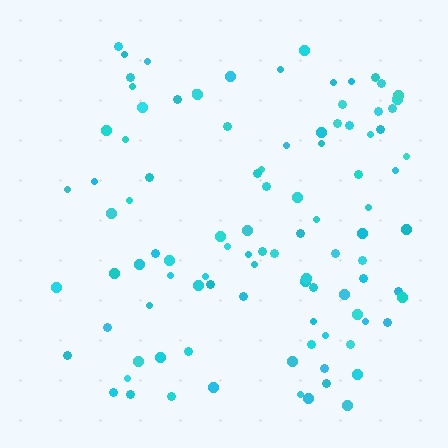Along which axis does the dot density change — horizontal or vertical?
Horizontal.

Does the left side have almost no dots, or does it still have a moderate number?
Still a moderate number, just noticeably fewer than the right.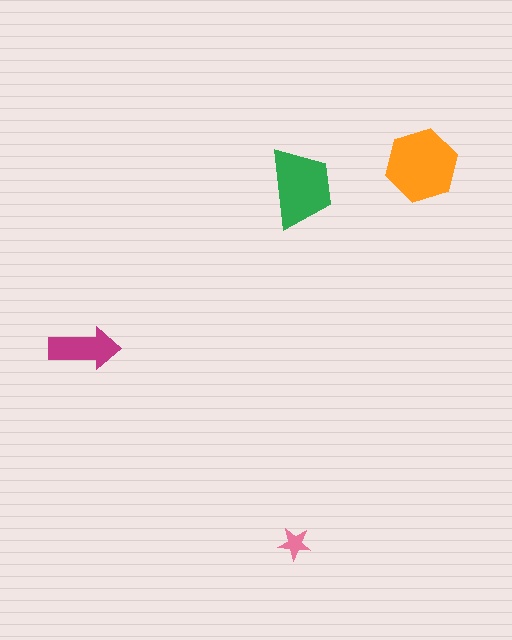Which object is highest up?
The orange hexagon is topmost.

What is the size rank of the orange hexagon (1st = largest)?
1st.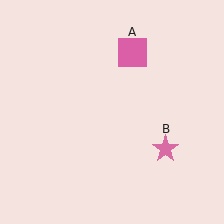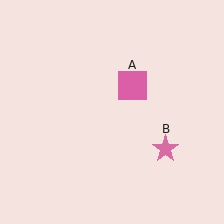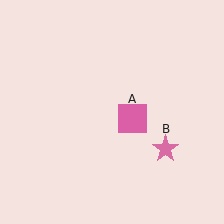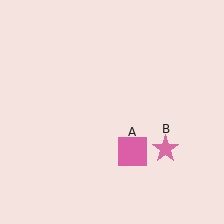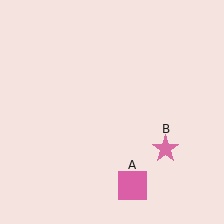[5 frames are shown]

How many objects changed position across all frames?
1 object changed position: pink square (object A).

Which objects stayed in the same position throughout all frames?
Pink star (object B) remained stationary.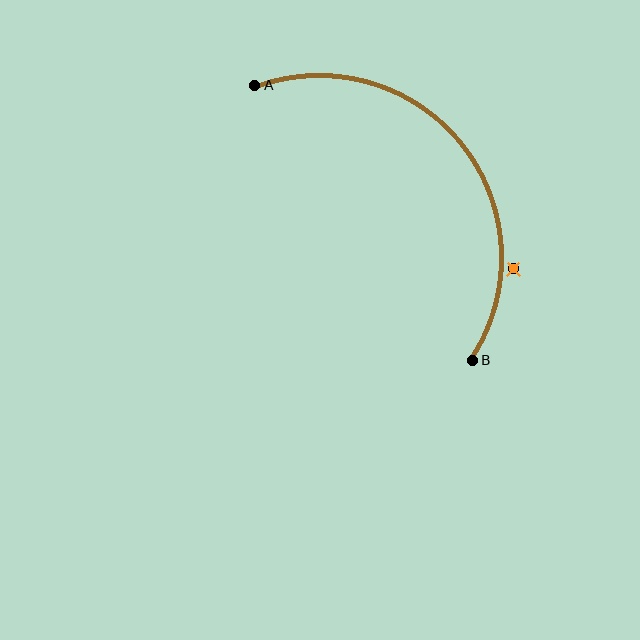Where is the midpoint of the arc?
The arc midpoint is the point on the curve farthest from the straight line joining A and B. It sits above and to the right of that line.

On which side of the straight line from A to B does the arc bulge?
The arc bulges above and to the right of the straight line connecting A and B.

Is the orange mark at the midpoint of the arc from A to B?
No — the orange mark does not lie on the arc at all. It sits slightly outside the curve.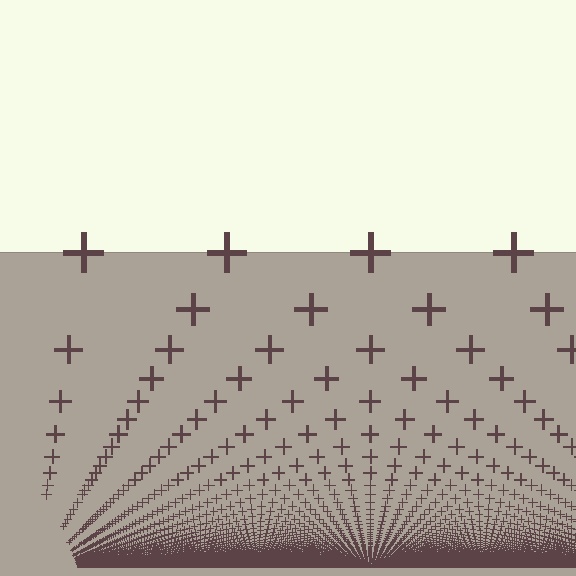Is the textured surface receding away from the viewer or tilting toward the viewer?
The surface appears to tilt toward the viewer. Texture elements get larger and sparser toward the top.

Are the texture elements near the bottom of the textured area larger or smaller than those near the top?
Smaller. The gradient is inverted — elements near the bottom are smaller and denser.